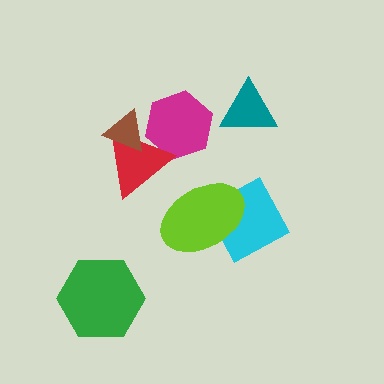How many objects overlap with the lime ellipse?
1 object overlaps with the lime ellipse.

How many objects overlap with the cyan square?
1 object overlaps with the cyan square.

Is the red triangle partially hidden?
Yes, it is partially covered by another shape.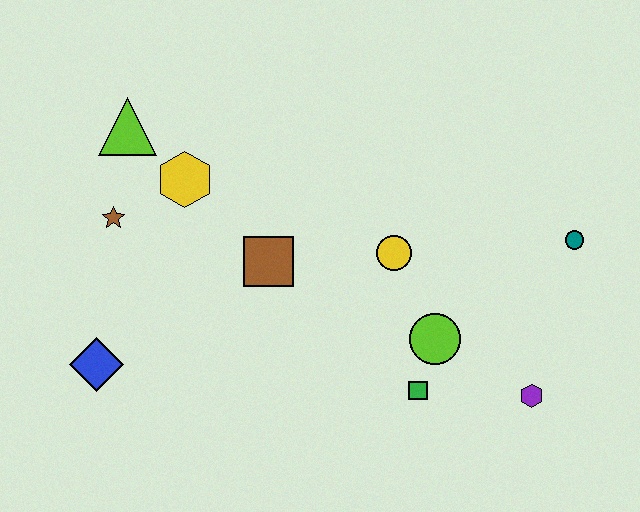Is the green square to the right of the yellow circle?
Yes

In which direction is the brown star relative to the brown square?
The brown star is to the left of the brown square.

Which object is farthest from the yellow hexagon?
The purple hexagon is farthest from the yellow hexagon.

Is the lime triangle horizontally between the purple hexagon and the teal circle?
No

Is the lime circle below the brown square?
Yes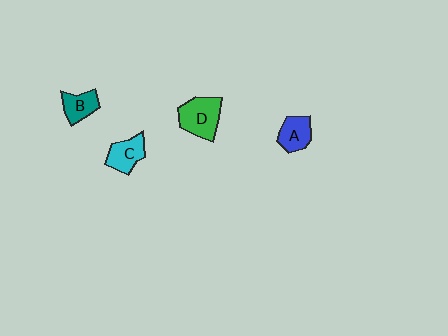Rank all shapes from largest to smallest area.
From largest to smallest: D (green), C (cyan), A (blue), B (teal).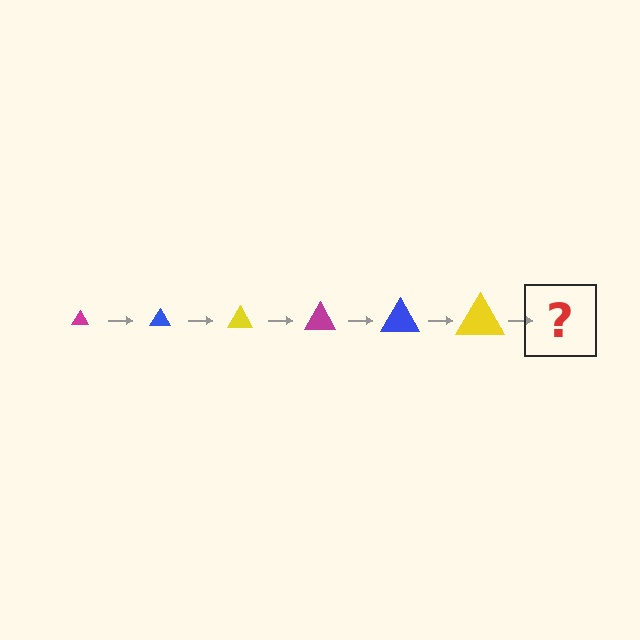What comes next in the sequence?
The next element should be a magenta triangle, larger than the previous one.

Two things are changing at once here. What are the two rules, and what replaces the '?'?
The two rules are that the triangle grows larger each step and the color cycles through magenta, blue, and yellow. The '?' should be a magenta triangle, larger than the previous one.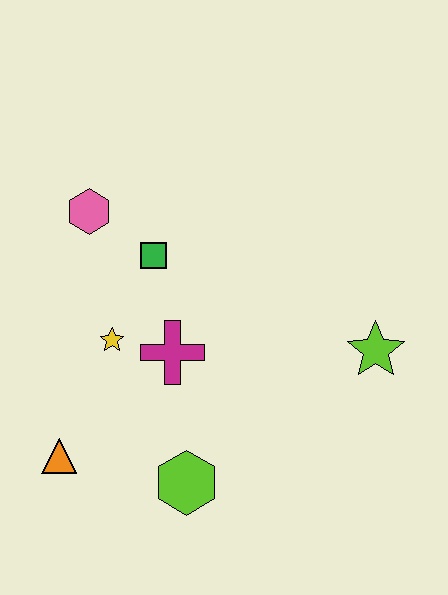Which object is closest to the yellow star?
The magenta cross is closest to the yellow star.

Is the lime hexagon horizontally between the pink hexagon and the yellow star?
No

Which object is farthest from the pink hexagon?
The lime star is farthest from the pink hexagon.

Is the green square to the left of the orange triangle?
No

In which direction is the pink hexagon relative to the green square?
The pink hexagon is to the left of the green square.